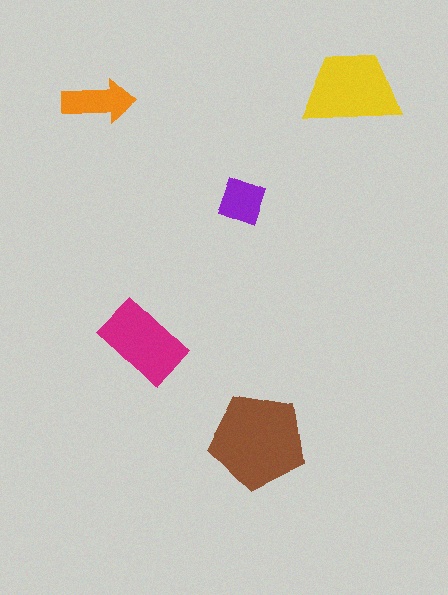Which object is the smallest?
The purple square.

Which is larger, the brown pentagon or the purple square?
The brown pentagon.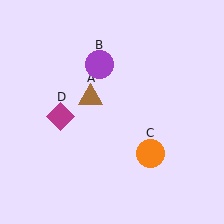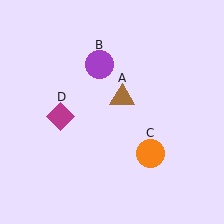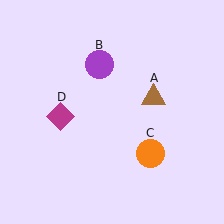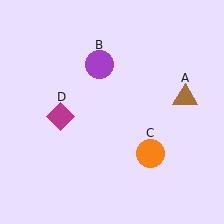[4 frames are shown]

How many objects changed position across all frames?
1 object changed position: brown triangle (object A).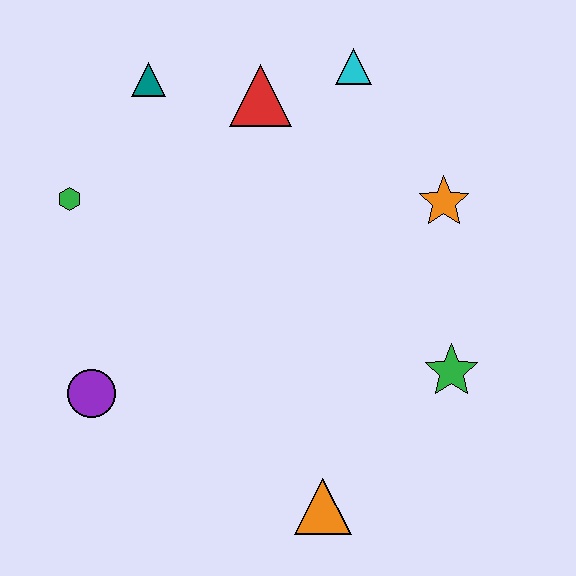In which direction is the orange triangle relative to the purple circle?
The orange triangle is to the right of the purple circle.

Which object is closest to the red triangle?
The cyan triangle is closest to the red triangle.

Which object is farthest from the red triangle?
The orange triangle is farthest from the red triangle.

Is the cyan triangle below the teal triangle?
No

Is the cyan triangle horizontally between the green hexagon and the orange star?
Yes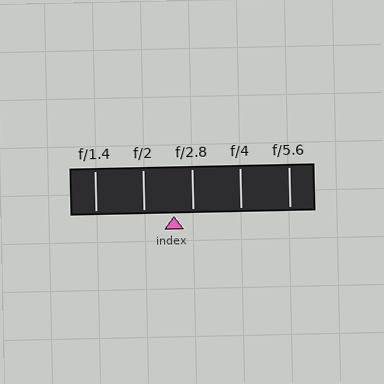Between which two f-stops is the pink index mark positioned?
The index mark is between f/2 and f/2.8.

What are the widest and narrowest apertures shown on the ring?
The widest aperture shown is f/1.4 and the narrowest is f/5.6.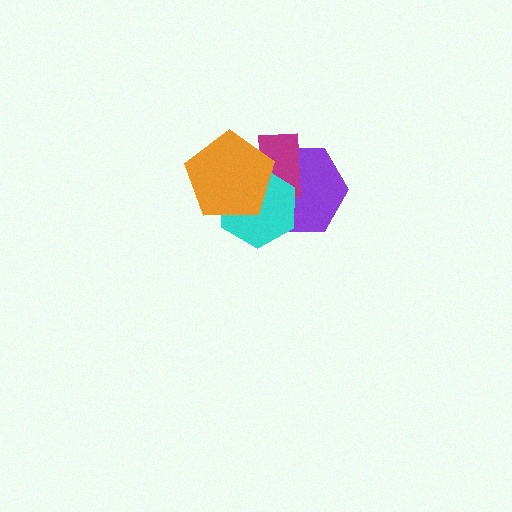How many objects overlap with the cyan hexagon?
3 objects overlap with the cyan hexagon.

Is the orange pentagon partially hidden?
No, no other shape covers it.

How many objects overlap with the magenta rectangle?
3 objects overlap with the magenta rectangle.